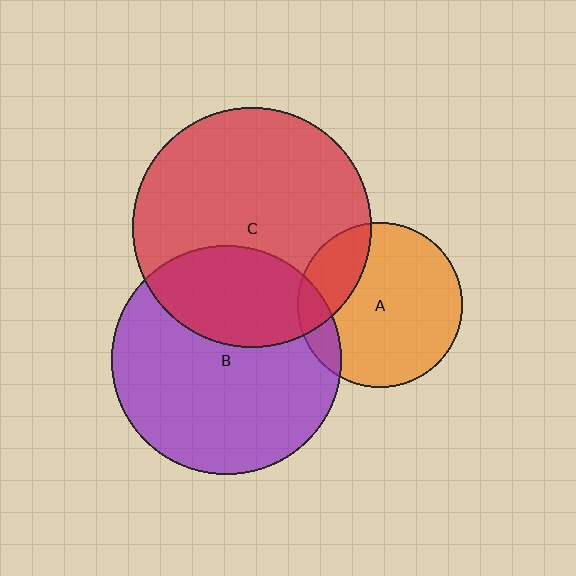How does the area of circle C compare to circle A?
Approximately 2.1 times.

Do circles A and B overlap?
Yes.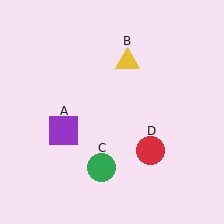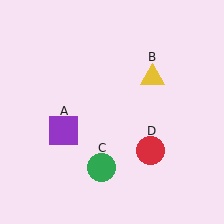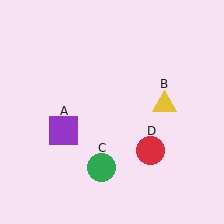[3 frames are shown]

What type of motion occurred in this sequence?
The yellow triangle (object B) rotated clockwise around the center of the scene.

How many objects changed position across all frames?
1 object changed position: yellow triangle (object B).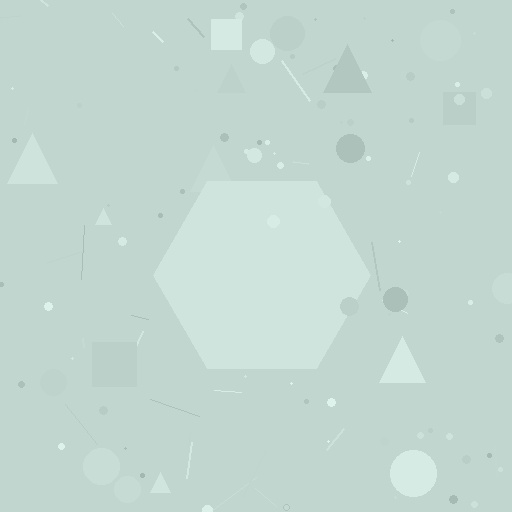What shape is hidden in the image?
A hexagon is hidden in the image.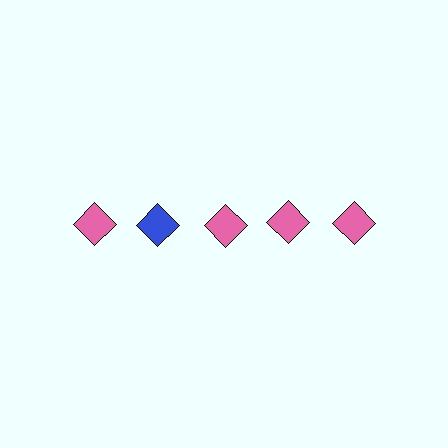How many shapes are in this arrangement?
There are 5 shapes arranged in a grid pattern.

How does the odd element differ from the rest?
It has a different color: blue instead of pink.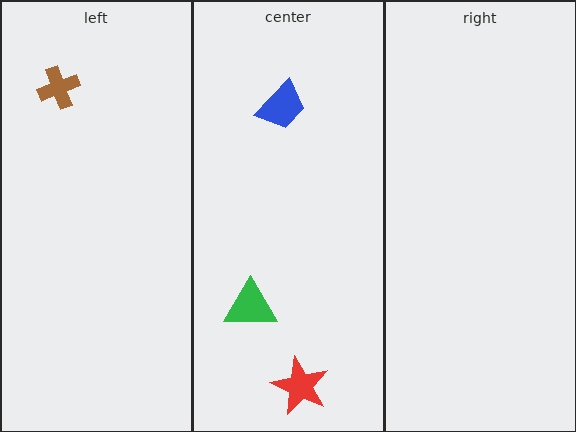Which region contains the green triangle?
The center region.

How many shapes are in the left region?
1.